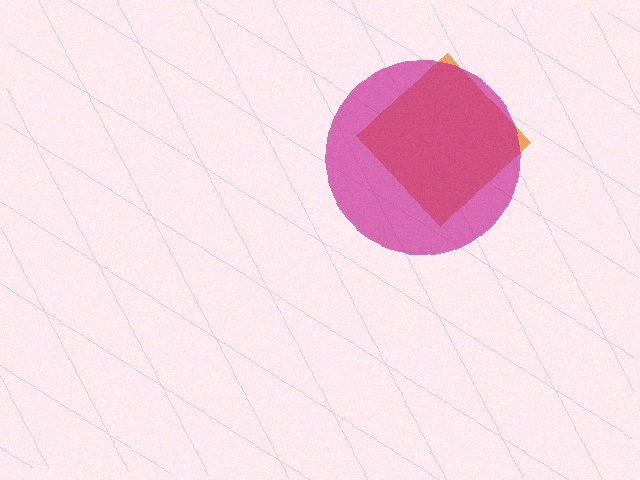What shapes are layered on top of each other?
The layered shapes are: an orange diamond, a magenta circle.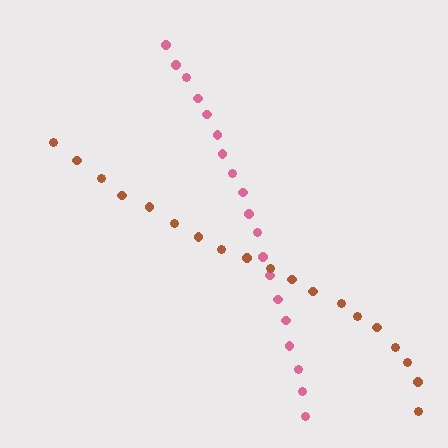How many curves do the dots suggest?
There are 2 distinct paths.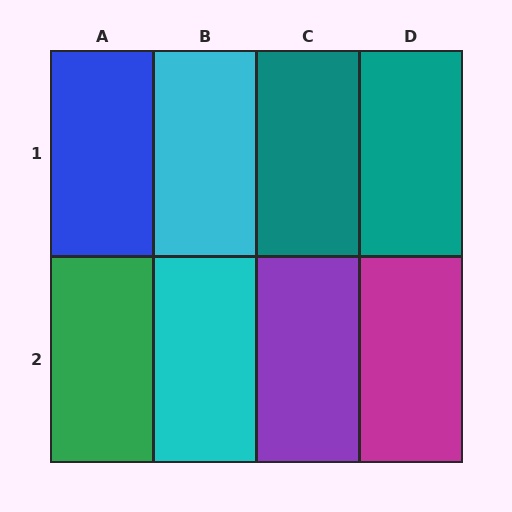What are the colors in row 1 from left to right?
Blue, cyan, teal, teal.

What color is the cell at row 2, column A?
Green.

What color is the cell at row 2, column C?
Purple.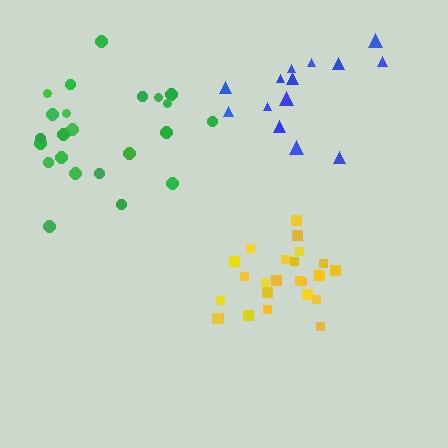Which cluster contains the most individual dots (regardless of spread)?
Yellow (25).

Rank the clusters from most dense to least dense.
yellow, green, blue.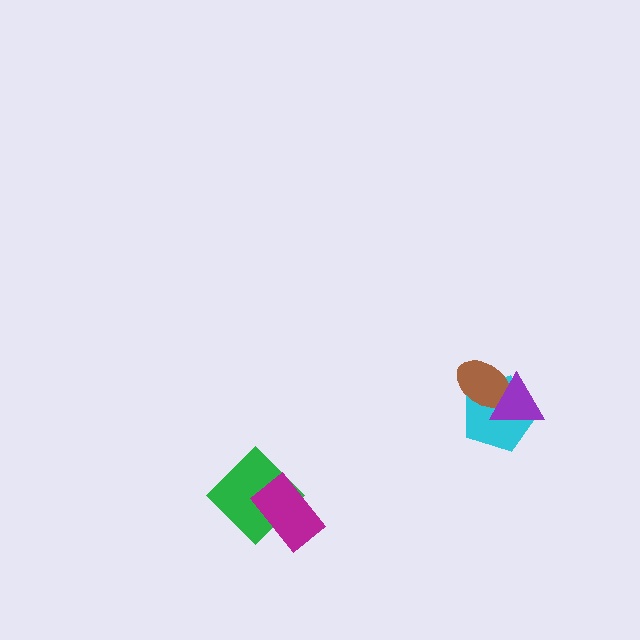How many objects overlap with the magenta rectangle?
1 object overlaps with the magenta rectangle.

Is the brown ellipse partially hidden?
Yes, it is partially covered by another shape.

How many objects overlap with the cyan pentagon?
2 objects overlap with the cyan pentagon.